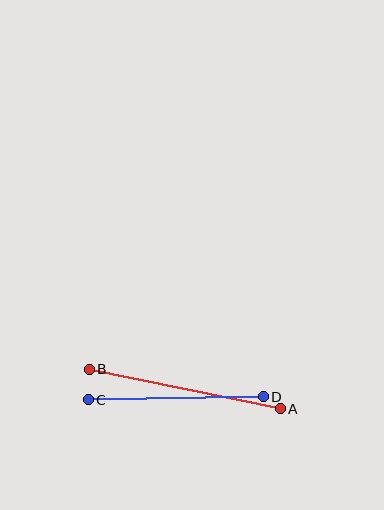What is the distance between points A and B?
The distance is approximately 196 pixels.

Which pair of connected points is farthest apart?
Points A and B are farthest apart.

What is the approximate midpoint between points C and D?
The midpoint is at approximately (176, 398) pixels.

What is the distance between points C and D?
The distance is approximately 175 pixels.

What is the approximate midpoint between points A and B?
The midpoint is at approximately (185, 389) pixels.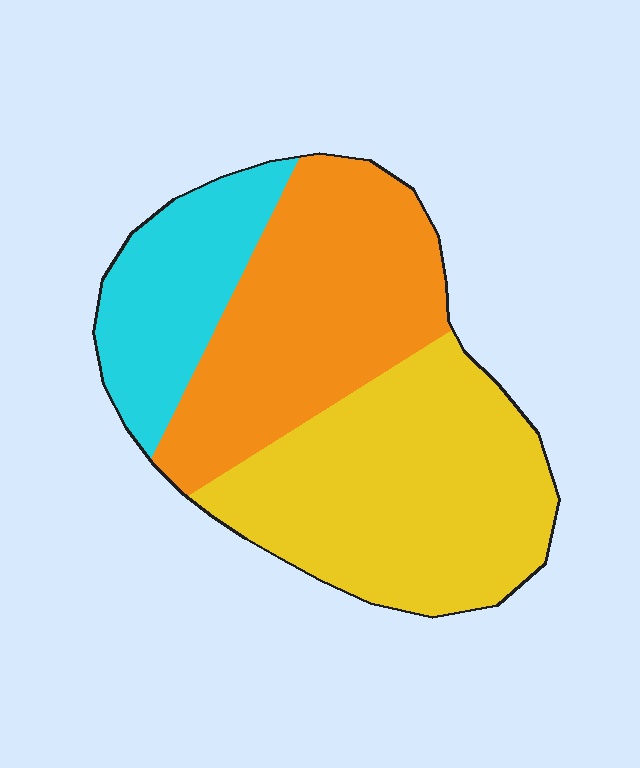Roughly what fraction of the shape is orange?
Orange takes up about three eighths (3/8) of the shape.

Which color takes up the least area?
Cyan, at roughly 20%.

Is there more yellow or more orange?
Yellow.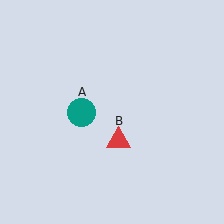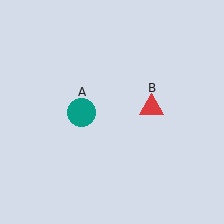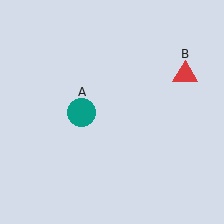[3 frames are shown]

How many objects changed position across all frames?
1 object changed position: red triangle (object B).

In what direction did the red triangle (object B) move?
The red triangle (object B) moved up and to the right.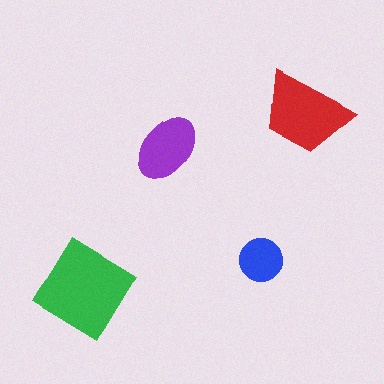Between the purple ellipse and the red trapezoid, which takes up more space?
The red trapezoid.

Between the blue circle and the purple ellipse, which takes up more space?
The purple ellipse.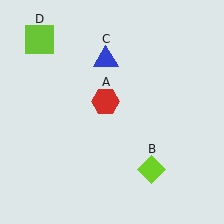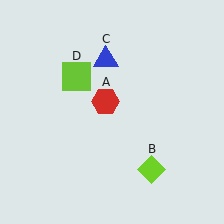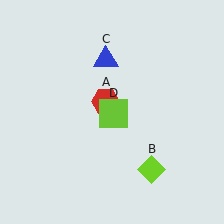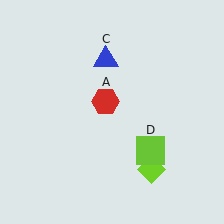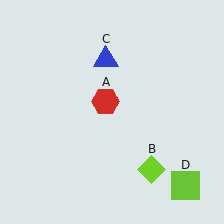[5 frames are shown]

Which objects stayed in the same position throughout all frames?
Red hexagon (object A) and lime diamond (object B) and blue triangle (object C) remained stationary.